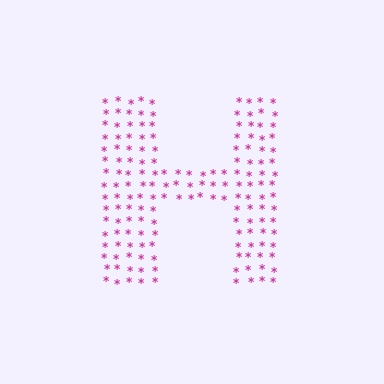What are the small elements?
The small elements are asterisks.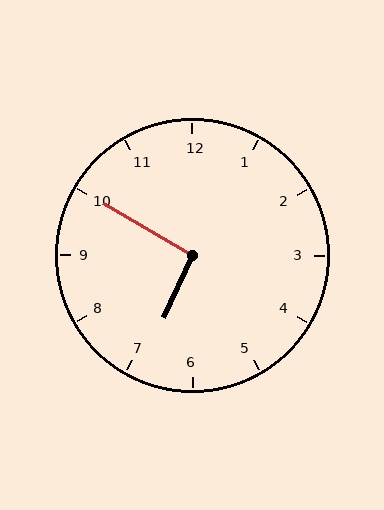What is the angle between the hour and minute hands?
Approximately 95 degrees.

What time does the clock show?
6:50.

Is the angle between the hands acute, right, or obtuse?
It is right.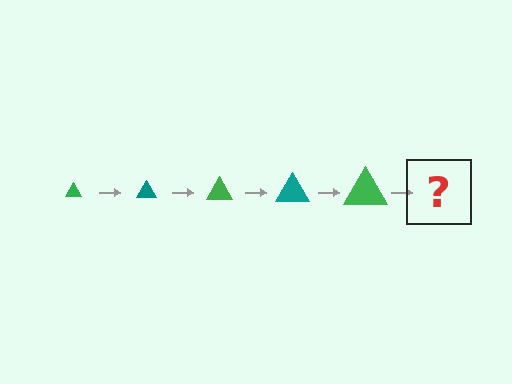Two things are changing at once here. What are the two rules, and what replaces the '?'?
The two rules are that the triangle grows larger each step and the color cycles through green and teal. The '?' should be a teal triangle, larger than the previous one.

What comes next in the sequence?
The next element should be a teal triangle, larger than the previous one.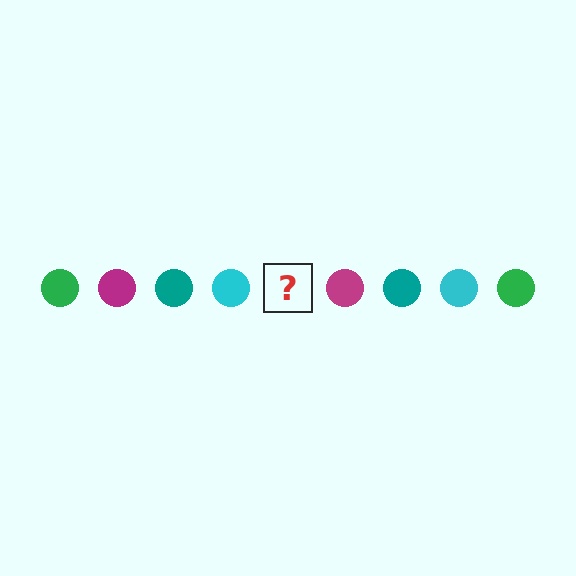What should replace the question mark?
The question mark should be replaced with a green circle.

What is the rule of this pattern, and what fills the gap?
The rule is that the pattern cycles through green, magenta, teal, cyan circles. The gap should be filled with a green circle.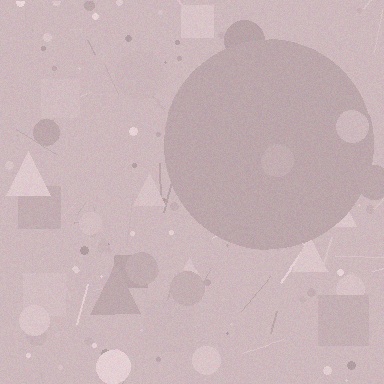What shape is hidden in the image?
A circle is hidden in the image.